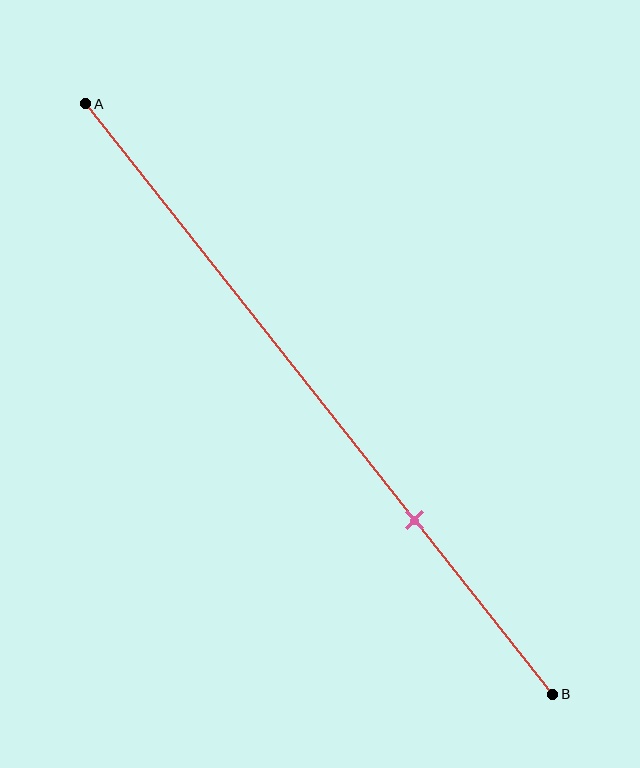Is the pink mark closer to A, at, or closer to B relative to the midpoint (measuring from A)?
The pink mark is closer to point B than the midpoint of segment AB.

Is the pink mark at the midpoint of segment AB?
No, the mark is at about 70% from A, not at the 50% midpoint.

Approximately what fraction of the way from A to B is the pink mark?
The pink mark is approximately 70% of the way from A to B.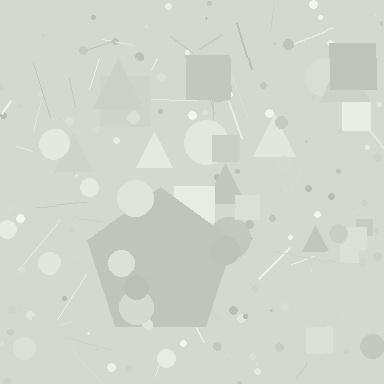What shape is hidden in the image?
A pentagon is hidden in the image.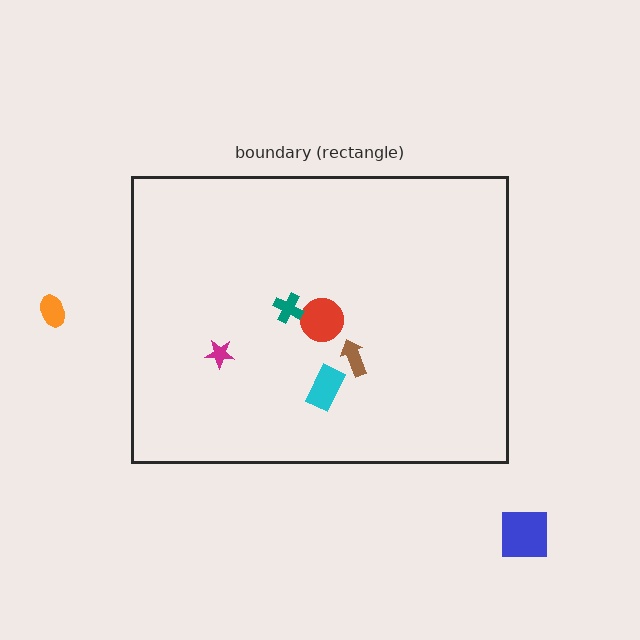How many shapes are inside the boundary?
5 inside, 2 outside.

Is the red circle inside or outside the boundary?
Inside.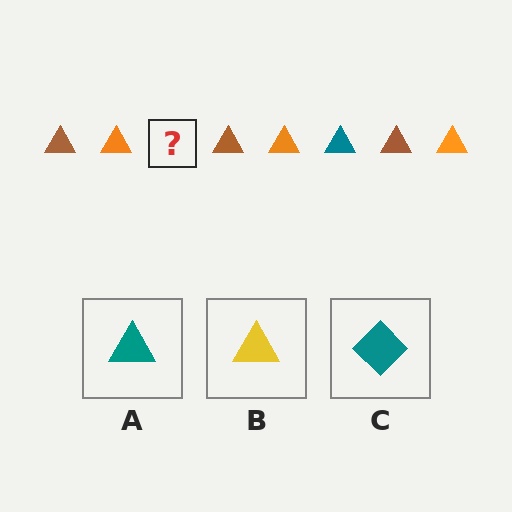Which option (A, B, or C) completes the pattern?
A.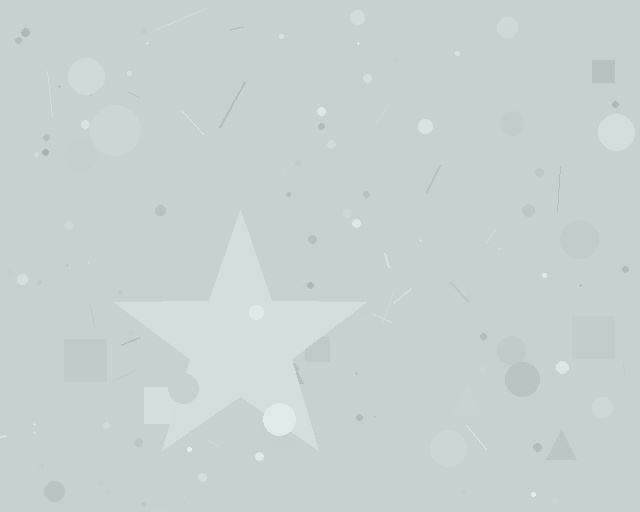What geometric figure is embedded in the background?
A star is embedded in the background.